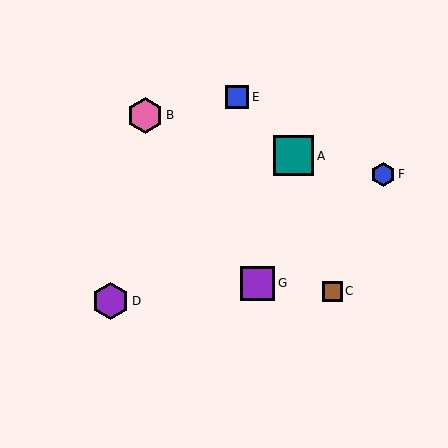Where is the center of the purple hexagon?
The center of the purple hexagon is at (110, 301).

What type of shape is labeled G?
Shape G is a purple square.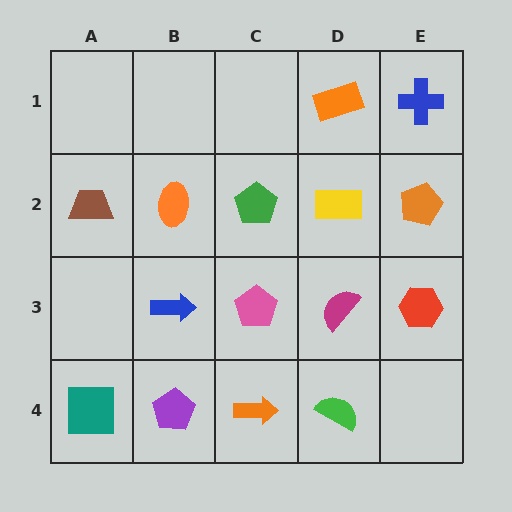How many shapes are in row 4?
4 shapes.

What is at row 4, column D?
A green semicircle.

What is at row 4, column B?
A purple pentagon.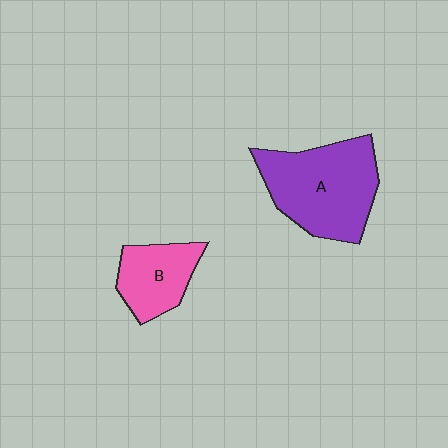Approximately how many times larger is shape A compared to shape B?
Approximately 1.8 times.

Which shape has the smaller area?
Shape B (pink).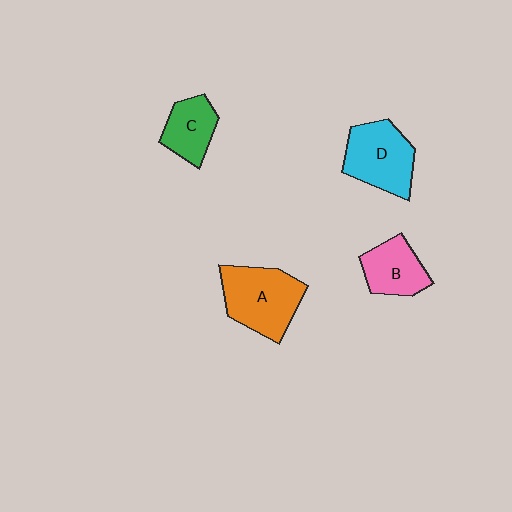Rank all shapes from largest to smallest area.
From largest to smallest: A (orange), D (cyan), B (pink), C (green).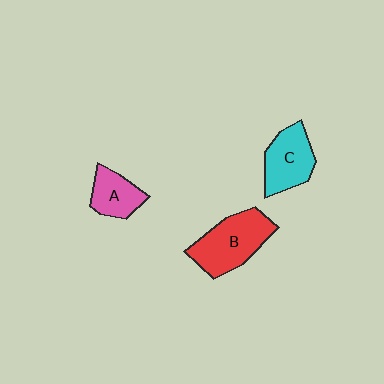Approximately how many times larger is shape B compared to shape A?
Approximately 1.8 times.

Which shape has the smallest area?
Shape A (pink).